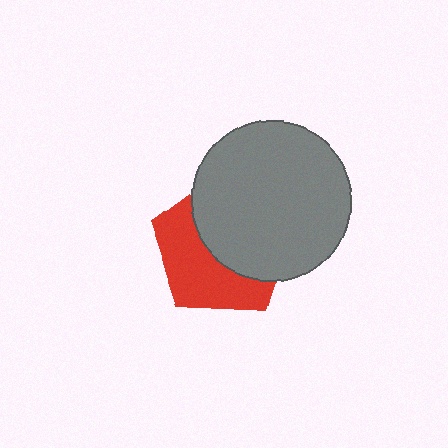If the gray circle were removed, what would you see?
You would see the complete red pentagon.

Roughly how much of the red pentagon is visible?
About half of it is visible (roughly 47%).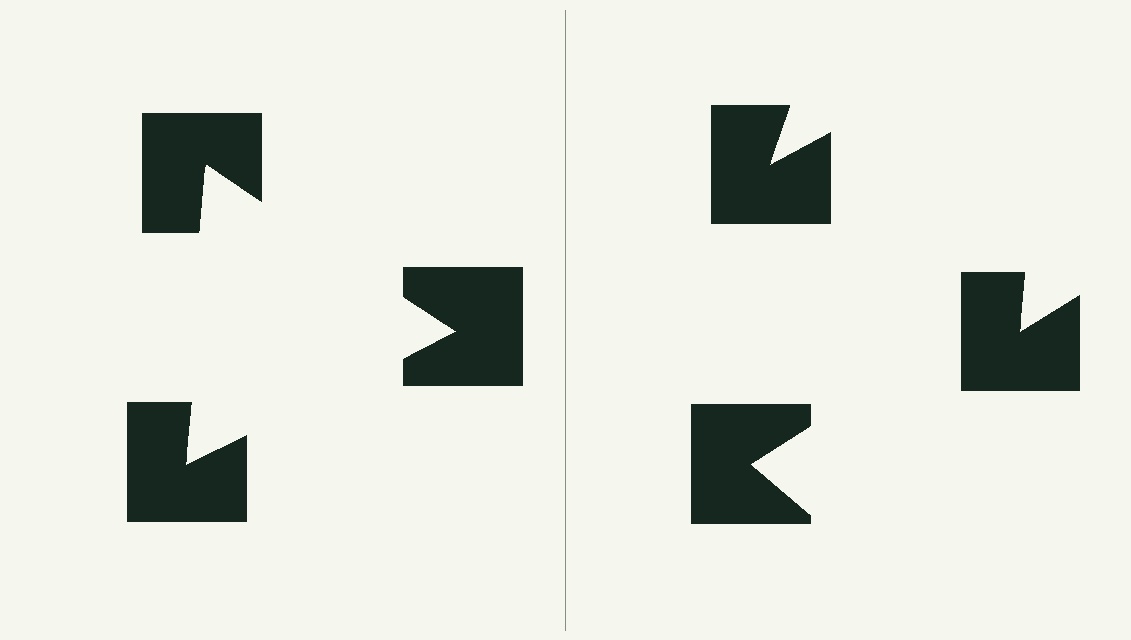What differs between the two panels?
The notched squares are positioned identically on both sides; only the wedge orientations differ. On the left they align to a triangle; on the right they are misaligned.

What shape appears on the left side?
An illusory triangle.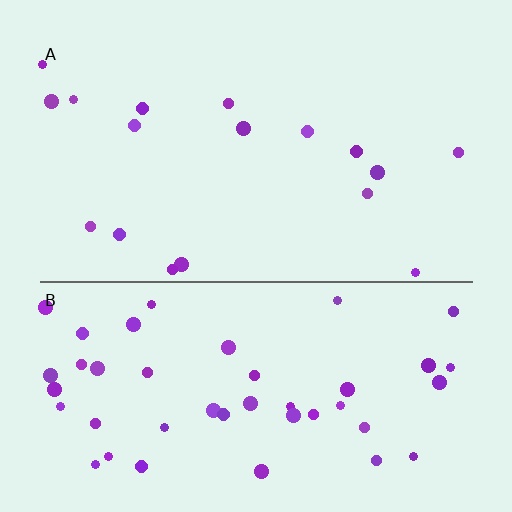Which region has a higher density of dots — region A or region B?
B (the bottom).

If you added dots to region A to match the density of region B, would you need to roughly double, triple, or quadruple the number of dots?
Approximately triple.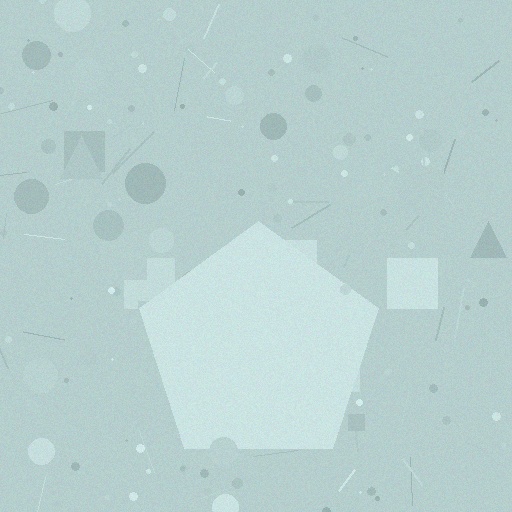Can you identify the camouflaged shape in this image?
The camouflaged shape is a pentagon.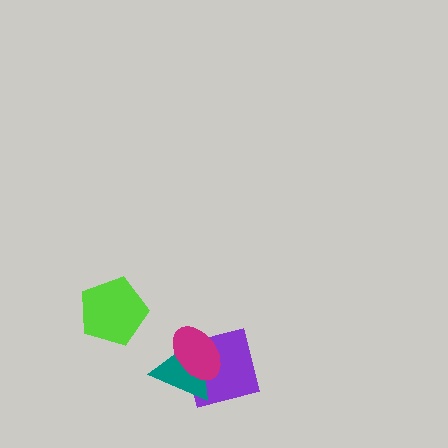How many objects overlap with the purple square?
2 objects overlap with the purple square.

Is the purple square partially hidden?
Yes, it is partially covered by another shape.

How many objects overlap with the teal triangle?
2 objects overlap with the teal triangle.